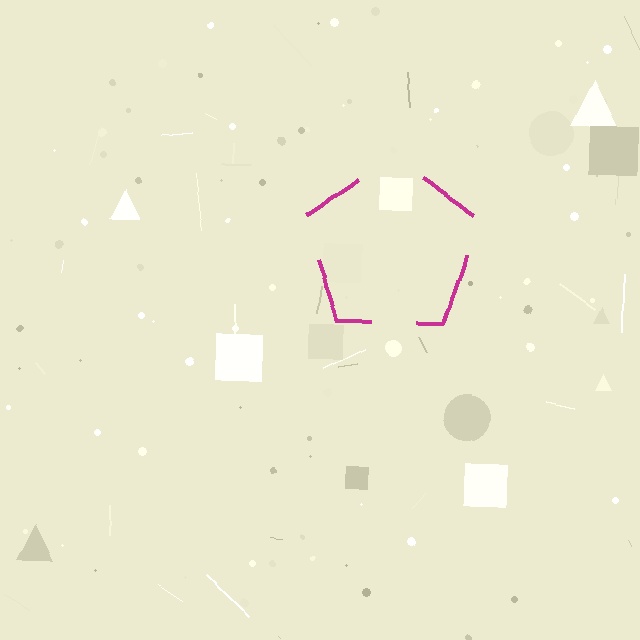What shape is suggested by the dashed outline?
The dashed outline suggests a pentagon.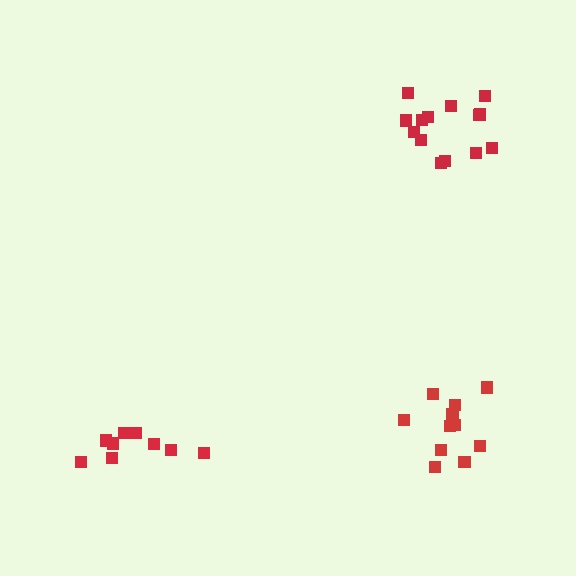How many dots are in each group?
Group 1: 11 dots, Group 2: 14 dots, Group 3: 9 dots (34 total).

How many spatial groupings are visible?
There are 3 spatial groupings.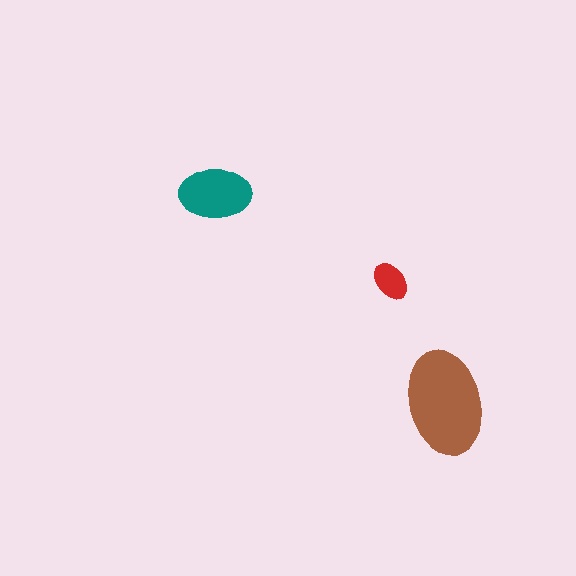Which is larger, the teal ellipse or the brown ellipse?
The brown one.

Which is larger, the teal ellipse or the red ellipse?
The teal one.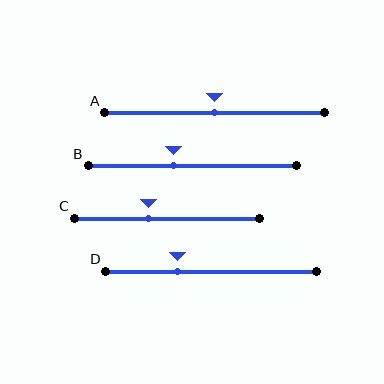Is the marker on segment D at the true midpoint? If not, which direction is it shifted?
No, the marker on segment D is shifted to the left by about 16% of the segment length.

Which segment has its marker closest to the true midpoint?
Segment A has its marker closest to the true midpoint.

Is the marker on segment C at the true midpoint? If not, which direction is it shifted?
No, the marker on segment C is shifted to the left by about 10% of the segment length.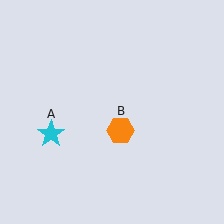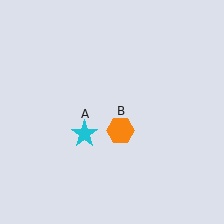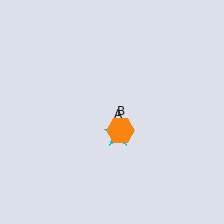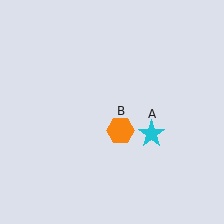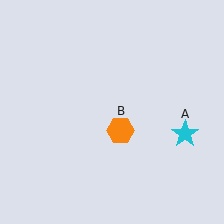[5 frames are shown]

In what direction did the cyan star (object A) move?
The cyan star (object A) moved right.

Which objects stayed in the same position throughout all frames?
Orange hexagon (object B) remained stationary.